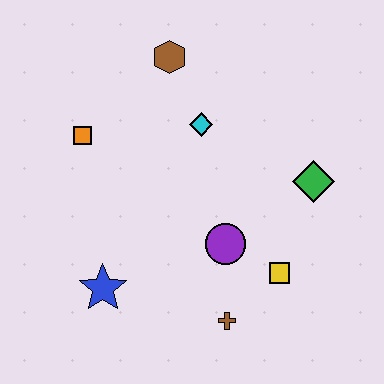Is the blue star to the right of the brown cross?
No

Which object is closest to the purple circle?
The yellow square is closest to the purple circle.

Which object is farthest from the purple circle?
The brown hexagon is farthest from the purple circle.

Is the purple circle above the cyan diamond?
No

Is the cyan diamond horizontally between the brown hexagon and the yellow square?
Yes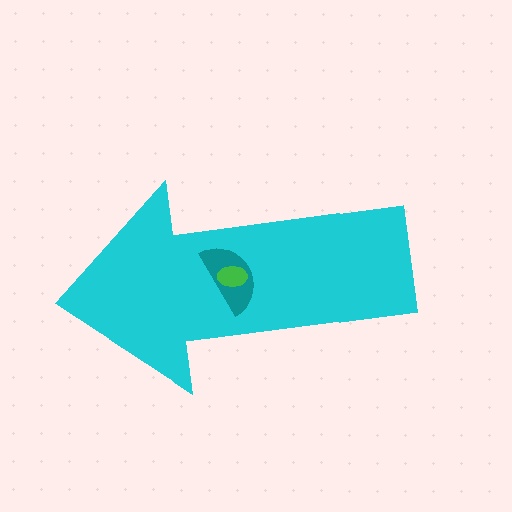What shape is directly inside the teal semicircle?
The green ellipse.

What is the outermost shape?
The cyan arrow.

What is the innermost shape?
The green ellipse.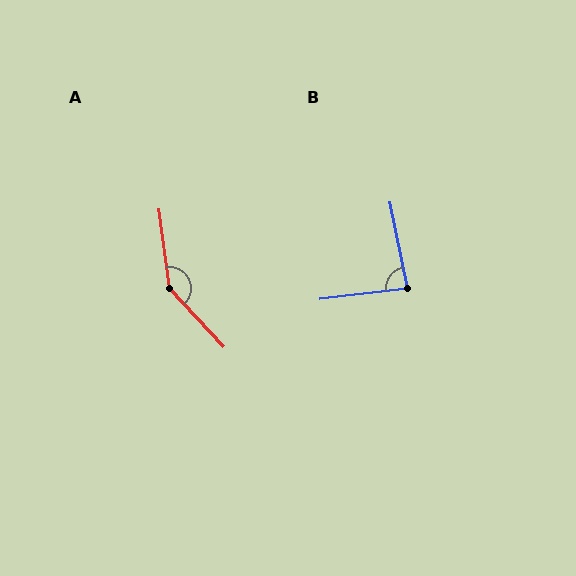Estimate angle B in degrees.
Approximately 86 degrees.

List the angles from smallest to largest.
B (86°), A (145°).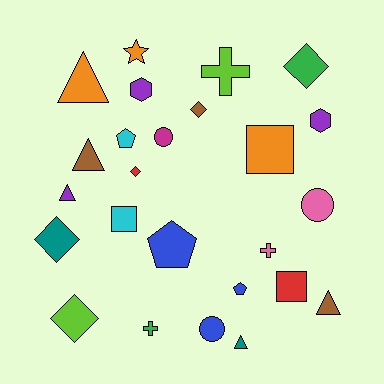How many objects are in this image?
There are 25 objects.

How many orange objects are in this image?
There are 3 orange objects.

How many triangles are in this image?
There are 5 triangles.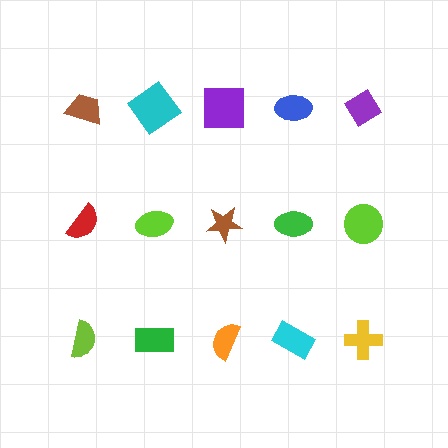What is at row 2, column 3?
A brown star.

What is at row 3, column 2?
A green rectangle.